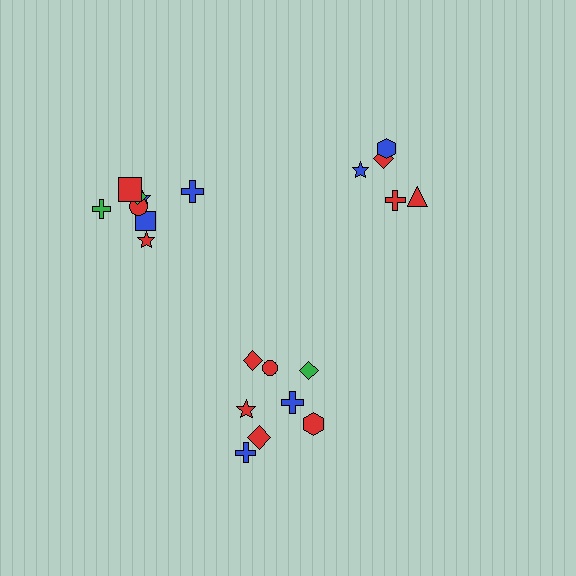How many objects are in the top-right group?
There are 5 objects.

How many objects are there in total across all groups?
There are 21 objects.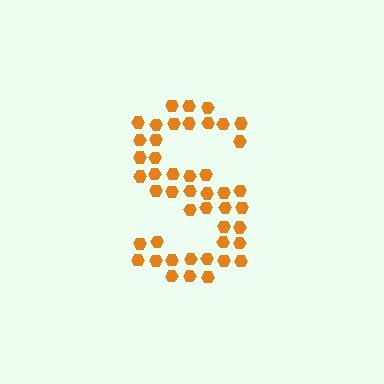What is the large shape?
The large shape is the letter S.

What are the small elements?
The small elements are hexagons.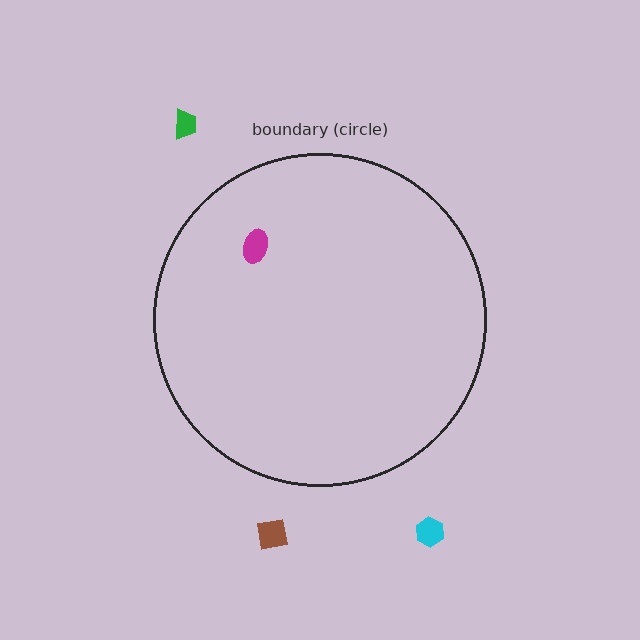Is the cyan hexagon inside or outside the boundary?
Outside.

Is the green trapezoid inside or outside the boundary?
Outside.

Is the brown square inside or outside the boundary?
Outside.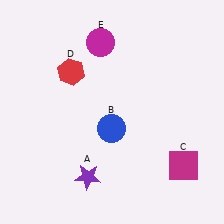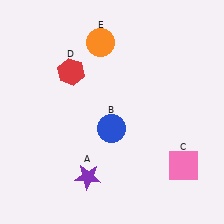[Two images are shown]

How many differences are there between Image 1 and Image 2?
There are 2 differences between the two images.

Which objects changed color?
C changed from magenta to pink. E changed from magenta to orange.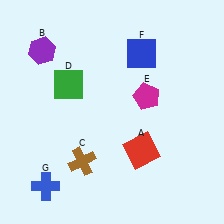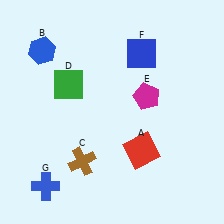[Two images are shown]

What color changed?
The hexagon (B) changed from purple in Image 1 to blue in Image 2.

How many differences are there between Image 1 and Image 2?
There is 1 difference between the two images.